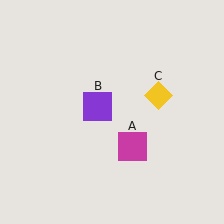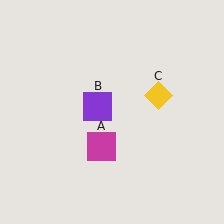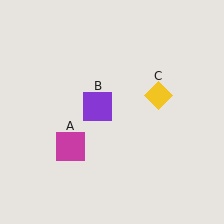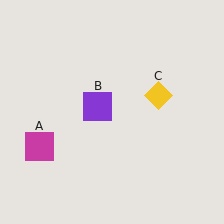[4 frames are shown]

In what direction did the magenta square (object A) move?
The magenta square (object A) moved left.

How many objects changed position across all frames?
1 object changed position: magenta square (object A).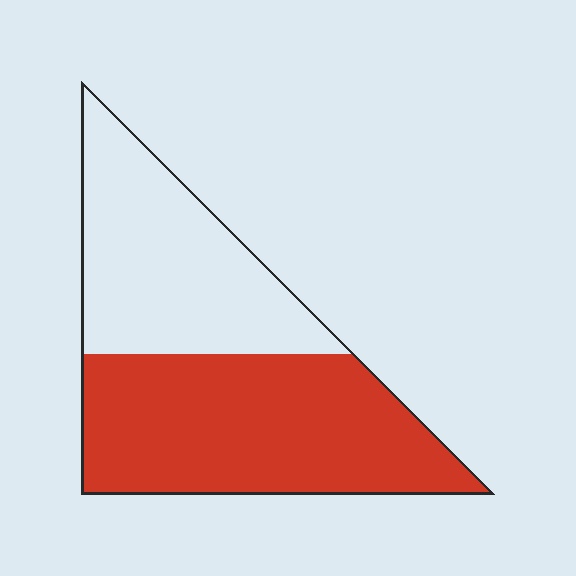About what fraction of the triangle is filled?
About three fifths (3/5).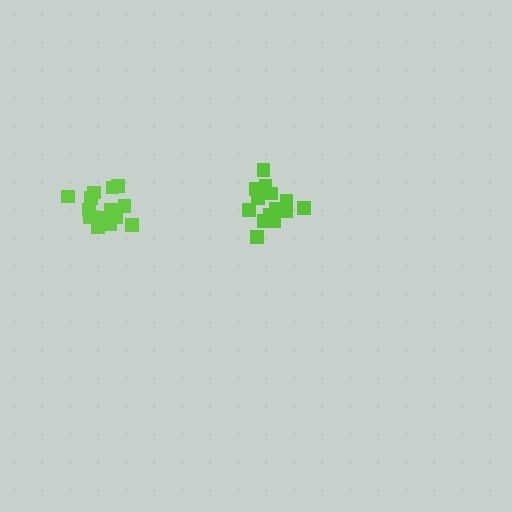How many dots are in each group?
Group 1: 15 dots, Group 2: 14 dots (29 total).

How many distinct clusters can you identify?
There are 2 distinct clusters.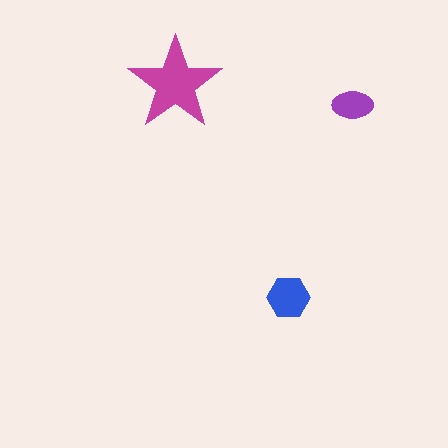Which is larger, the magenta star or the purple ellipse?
The magenta star.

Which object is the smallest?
The purple ellipse.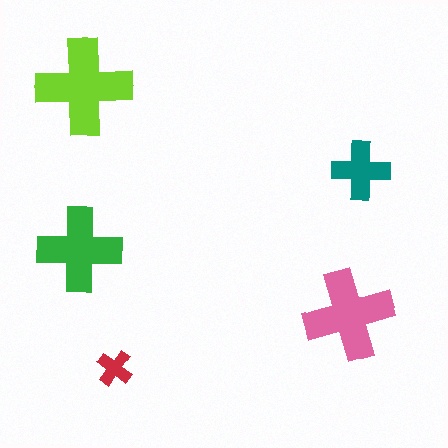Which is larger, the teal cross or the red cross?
The teal one.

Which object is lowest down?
The red cross is bottommost.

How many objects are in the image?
There are 5 objects in the image.